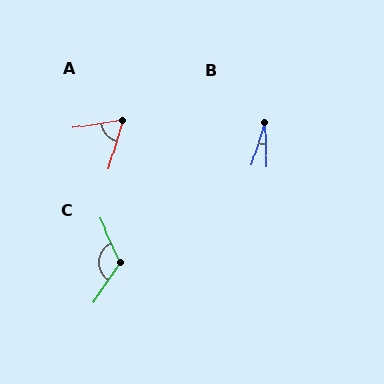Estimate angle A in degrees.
Approximately 64 degrees.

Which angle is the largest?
C, at approximately 120 degrees.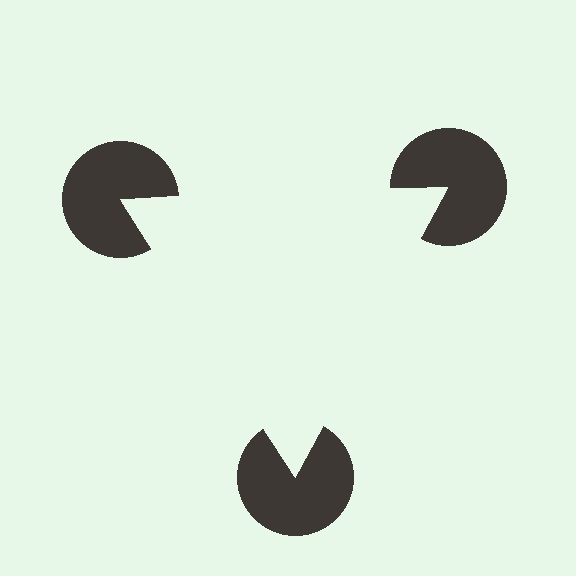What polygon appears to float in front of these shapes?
An illusory triangle — its edges are inferred from the aligned wedge cuts in the pac-man discs, not physically drawn.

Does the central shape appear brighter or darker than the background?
It typically appears slightly brighter than the background, even though no actual brightness change is drawn.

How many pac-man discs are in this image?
There are 3 — one at each vertex of the illusory triangle.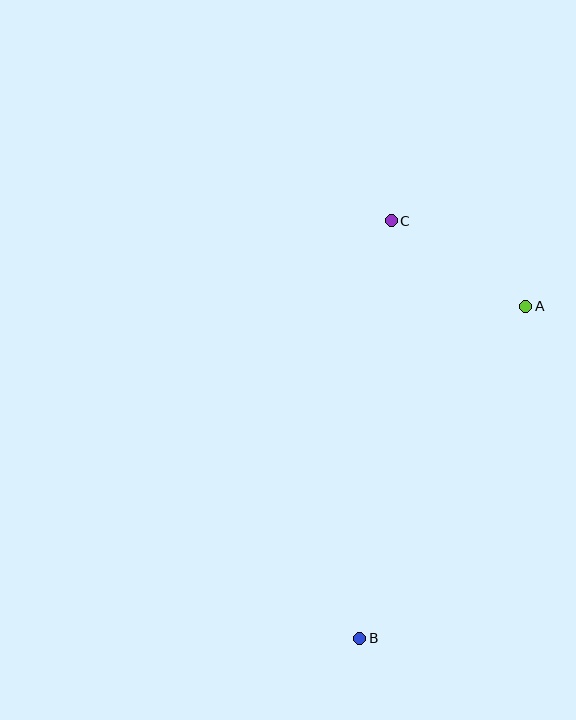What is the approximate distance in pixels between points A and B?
The distance between A and B is approximately 371 pixels.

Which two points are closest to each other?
Points A and C are closest to each other.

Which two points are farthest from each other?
Points B and C are farthest from each other.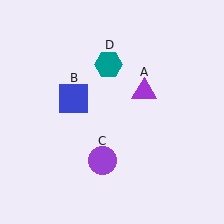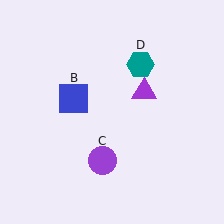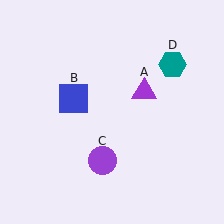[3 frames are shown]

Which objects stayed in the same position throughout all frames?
Purple triangle (object A) and blue square (object B) and purple circle (object C) remained stationary.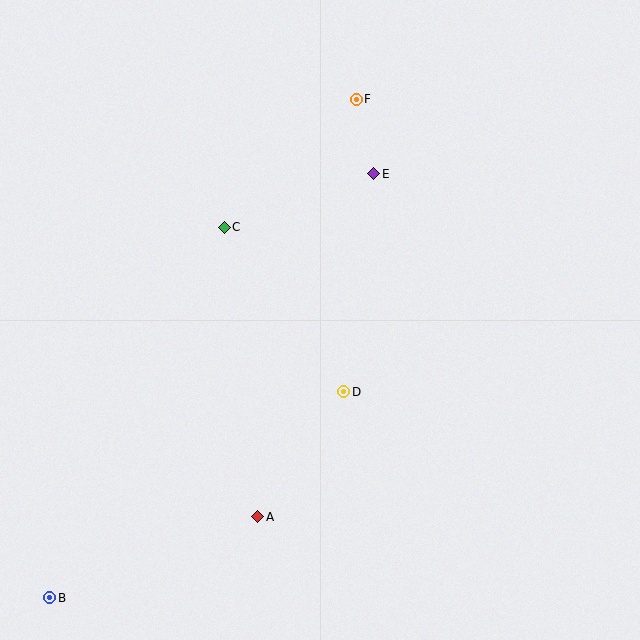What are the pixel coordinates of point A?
Point A is at (258, 517).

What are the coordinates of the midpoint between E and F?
The midpoint between E and F is at (365, 137).